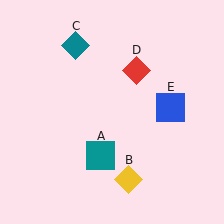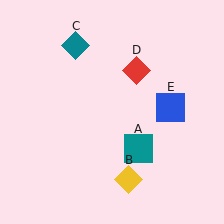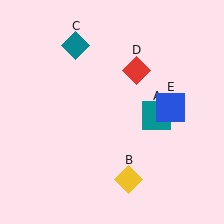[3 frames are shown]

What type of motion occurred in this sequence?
The teal square (object A) rotated counterclockwise around the center of the scene.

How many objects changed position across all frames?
1 object changed position: teal square (object A).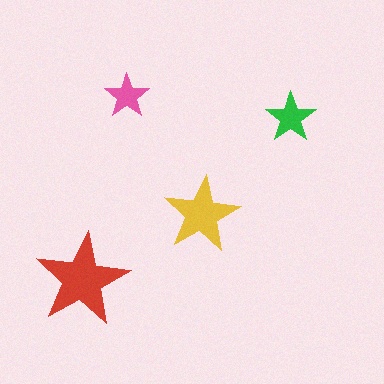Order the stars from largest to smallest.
the red one, the yellow one, the green one, the pink one.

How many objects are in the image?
There are 4 objects in the image.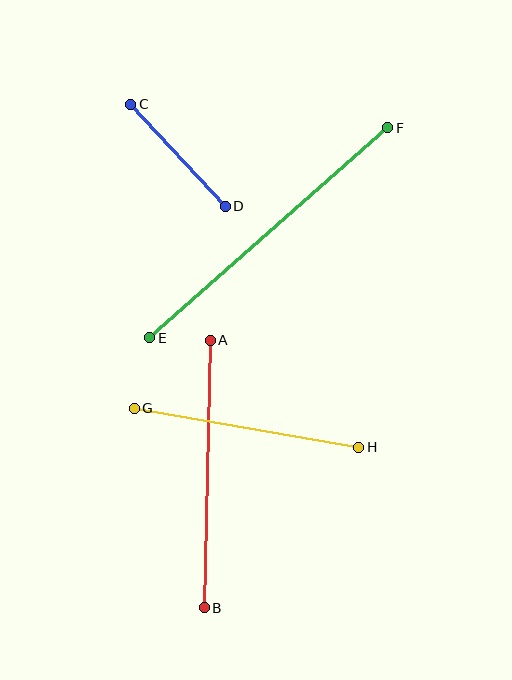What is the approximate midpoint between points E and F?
The midpoint is at approximately (269, 233) pixels.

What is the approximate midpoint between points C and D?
The midpoint is at approximately (178, 155) pixels.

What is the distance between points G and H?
The distance is approximately 228 pixels.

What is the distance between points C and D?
The distance is approximately 139 pixels.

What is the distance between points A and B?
The distance is approximately 268 pixels.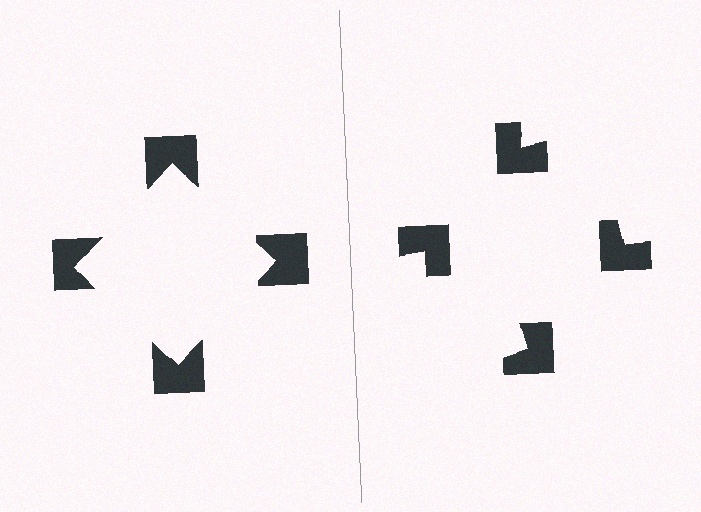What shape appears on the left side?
An illusory square.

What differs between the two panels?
The notched squares are positioned identically on both sides; only the wedge orientations differ. On the left they align to a square; on the right they are misaligned.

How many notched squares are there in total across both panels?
8 — 4 on each side.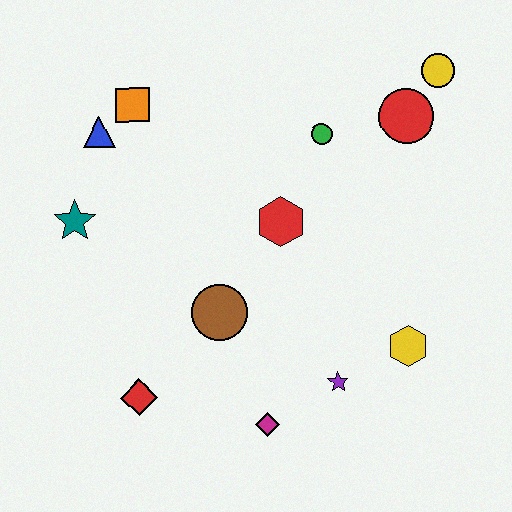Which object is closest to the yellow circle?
The red circle is closest to the yellow circle.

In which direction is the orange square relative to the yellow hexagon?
The orange square is to the left of the yellow hexagon.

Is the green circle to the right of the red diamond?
Yes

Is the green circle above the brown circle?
Yes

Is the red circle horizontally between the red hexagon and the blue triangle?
No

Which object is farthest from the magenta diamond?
The yellow circle is farthest from the magenta diamond.